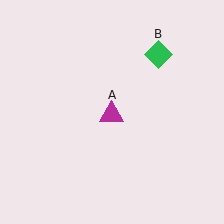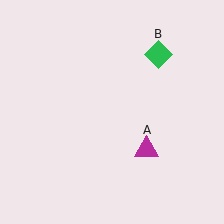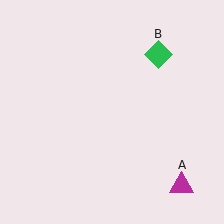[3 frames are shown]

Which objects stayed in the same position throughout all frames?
Green diamond (object B) remained stationary.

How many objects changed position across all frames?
1 object changed position: magenta triangle (object A).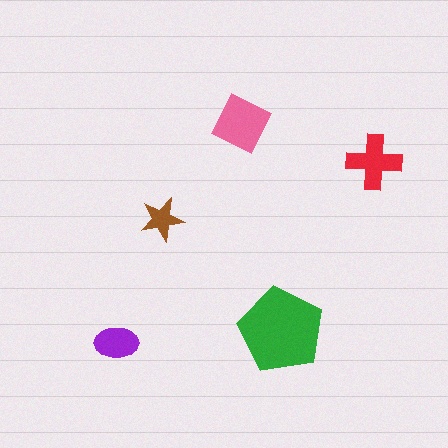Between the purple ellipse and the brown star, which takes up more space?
The purple ellipse.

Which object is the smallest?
The brown star.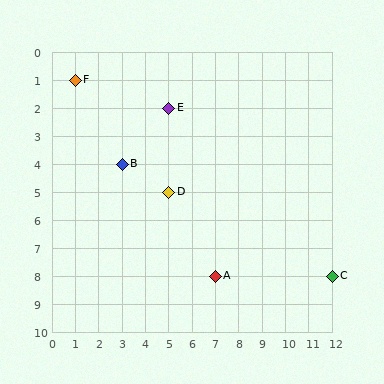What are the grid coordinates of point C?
Point C is at grid coordinates (12, 8).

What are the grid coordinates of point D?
Point D is at grid coordinates (5, 5).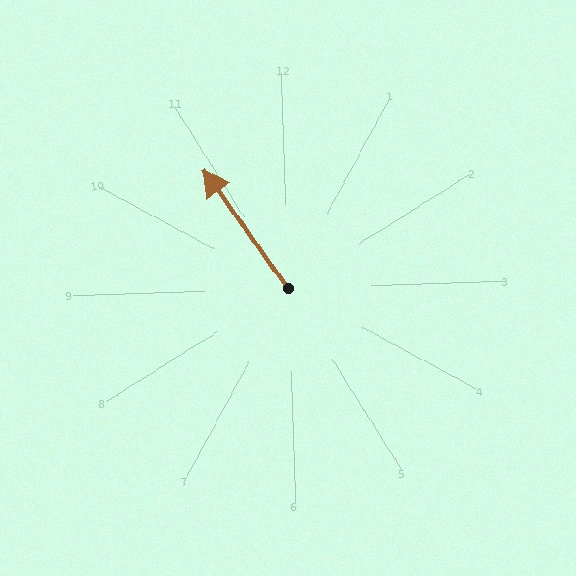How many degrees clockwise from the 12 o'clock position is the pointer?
Approximately 326 degrees.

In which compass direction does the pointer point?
Northwest.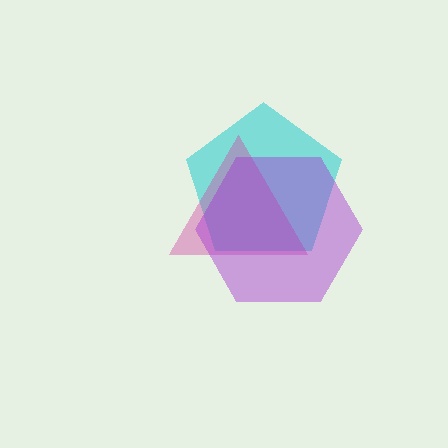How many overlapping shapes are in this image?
There are 3 overlapping shapes in the image.